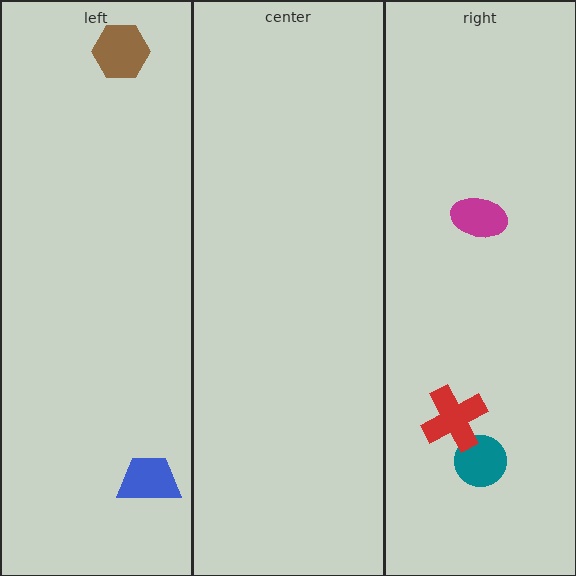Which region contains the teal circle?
The right region.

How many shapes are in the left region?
2.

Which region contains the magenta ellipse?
The right region.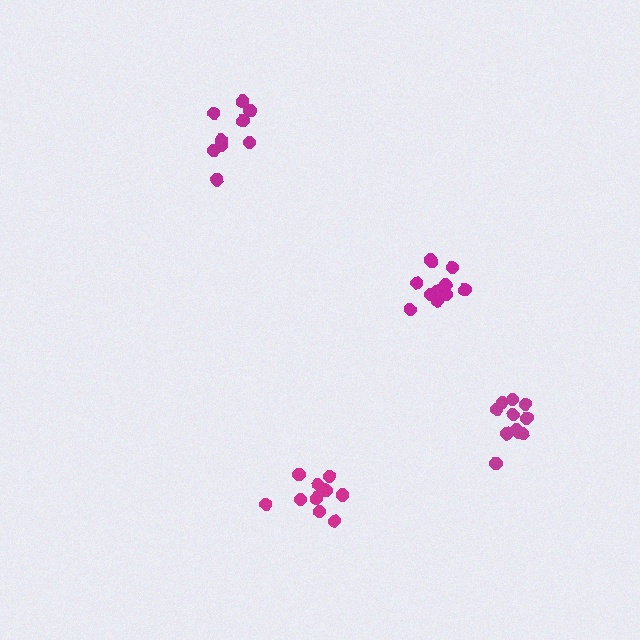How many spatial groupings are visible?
There are 4 spatial groupings.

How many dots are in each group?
Group 1: 11 dots, Group 2: 13 dots, Group 3: 11 dots, Group 4: 9 dots (44 total).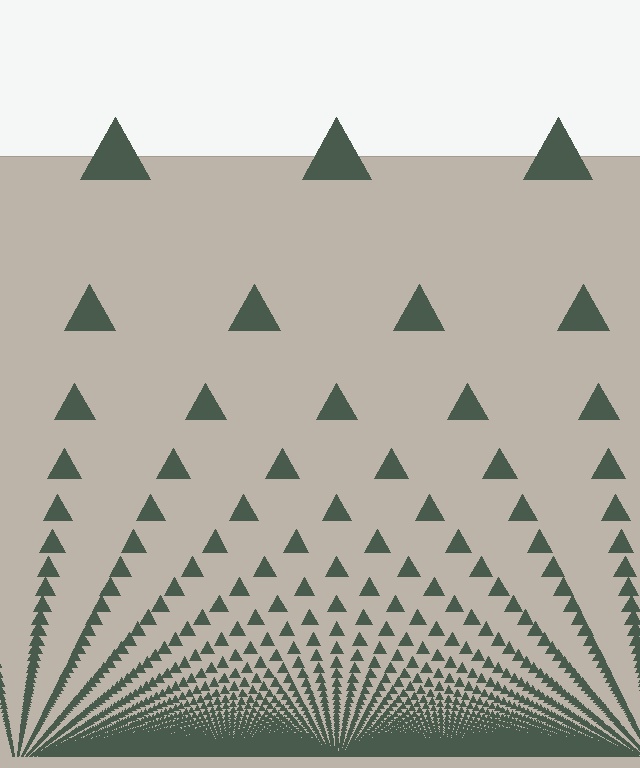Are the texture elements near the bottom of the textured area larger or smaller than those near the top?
Smaller. The gradient is inverted — elements near the bottom are smaller and denser.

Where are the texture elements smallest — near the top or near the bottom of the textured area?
Near the bottom.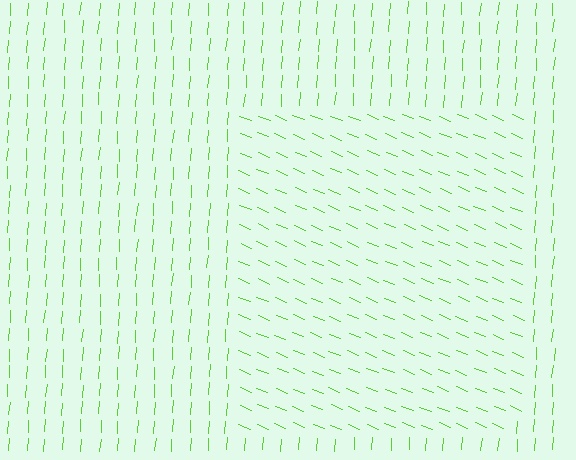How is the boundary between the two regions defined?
The boundary is defined purely by a change in line orientation (approximately 72 degrees difference). All lines are the same color and thickness.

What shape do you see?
I see a rectangle.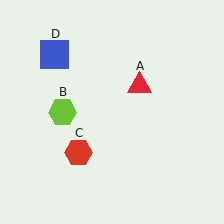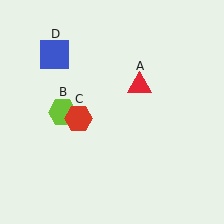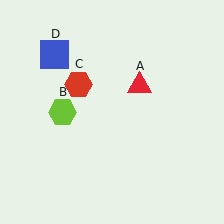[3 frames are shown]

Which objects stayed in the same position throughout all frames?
Red triangle (object A) and lime hexagon (object B) and blue square (object D) remained stationary.